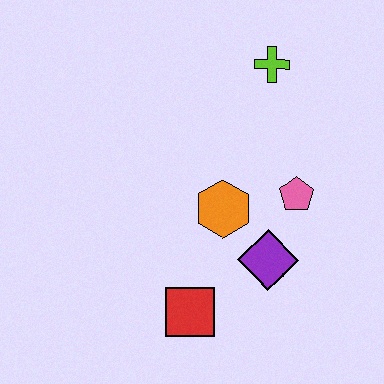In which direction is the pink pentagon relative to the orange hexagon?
The pink pentagon is to the right of the orange hexagon.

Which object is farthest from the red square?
The lime cross is farthest from the red square.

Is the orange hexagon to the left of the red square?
No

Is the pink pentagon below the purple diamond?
No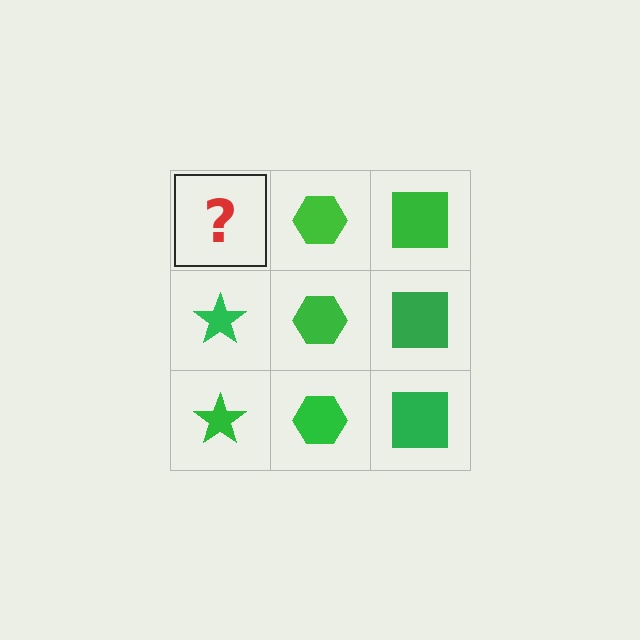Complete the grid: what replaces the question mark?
The question mark should be replaced with a green star.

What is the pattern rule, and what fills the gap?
The rule is that each column has a consistent shape. The gap should be filled with a green star.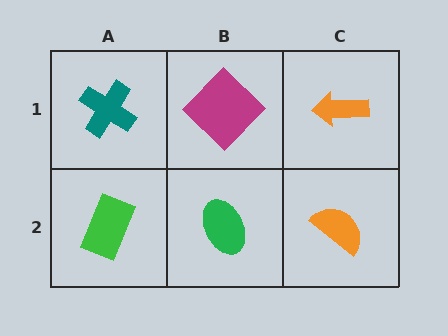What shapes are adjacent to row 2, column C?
An orange arrow (row 1, column C), a green ellipse (row 2, column B).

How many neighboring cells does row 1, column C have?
2.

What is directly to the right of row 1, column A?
A magenta diamond.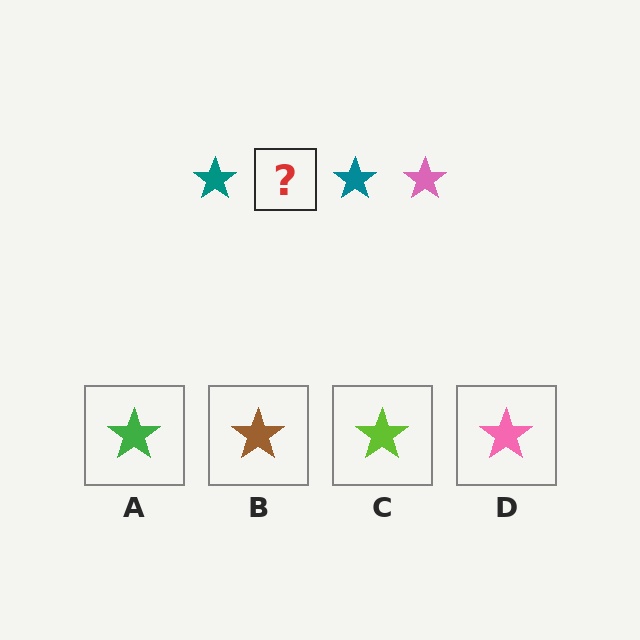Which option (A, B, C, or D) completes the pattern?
D.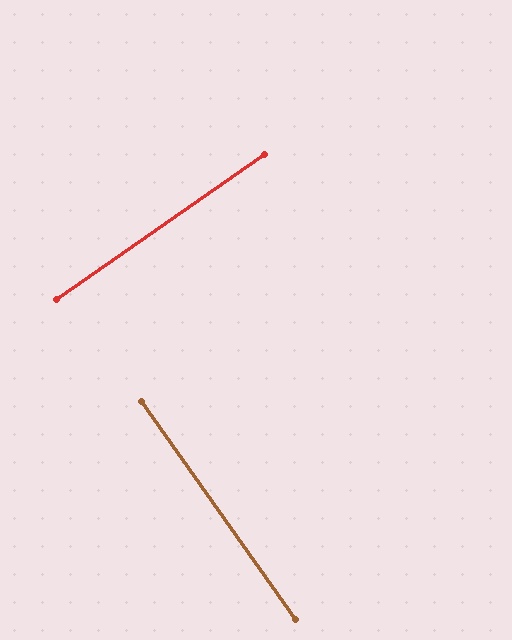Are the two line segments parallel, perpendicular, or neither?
Perpendicular — they meet at approximately 90°.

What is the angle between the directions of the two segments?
Approximately 90 degrees.